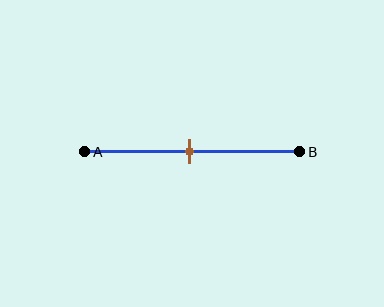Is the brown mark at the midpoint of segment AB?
Yes, the mark is approximately at the midpoint.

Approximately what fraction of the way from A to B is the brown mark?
The brown mark is approximately 50% of the way from A to B.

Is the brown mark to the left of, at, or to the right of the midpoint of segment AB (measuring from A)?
The brown mark is approximately at the midpoint of segment AB.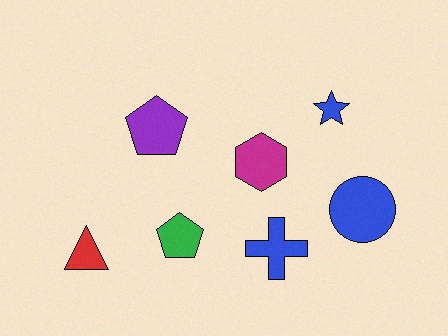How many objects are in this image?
There are 7 objects.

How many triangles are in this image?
There is 1 triangle.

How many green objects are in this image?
There is 1 green object.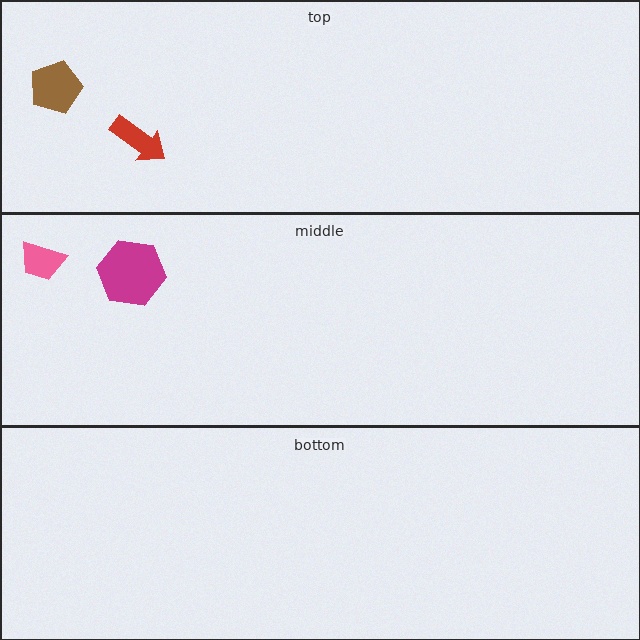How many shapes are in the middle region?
2.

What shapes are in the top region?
The brown pentagon, the red arrow.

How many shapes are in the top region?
2.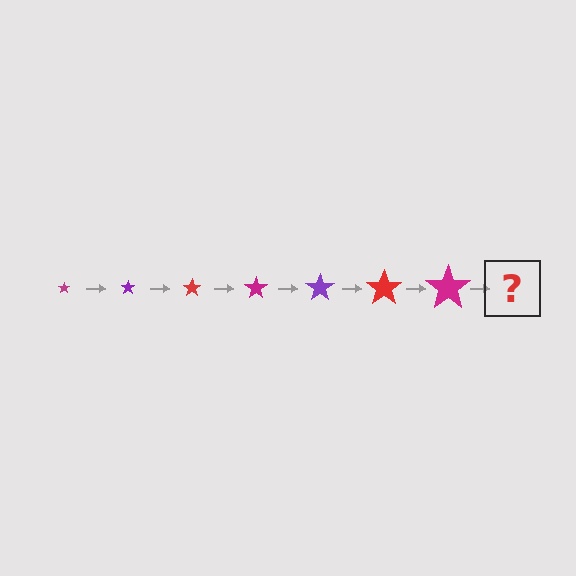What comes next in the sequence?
The next element should be a purple star, larger than the previous one.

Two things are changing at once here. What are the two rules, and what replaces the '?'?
The two rules are that the star grows larger each step and the color cycles through magenta, purple, and red. The '?' should be a purple star, larger than the previous one.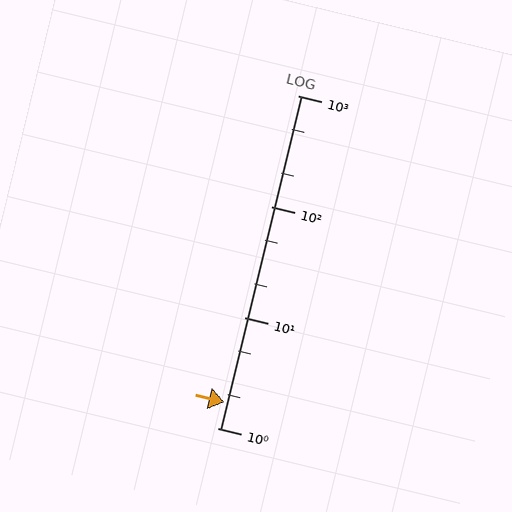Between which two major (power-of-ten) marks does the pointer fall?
The pointer is between 1 and 10.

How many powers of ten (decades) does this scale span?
The scale spans 3 decades, from 1 to 1000.